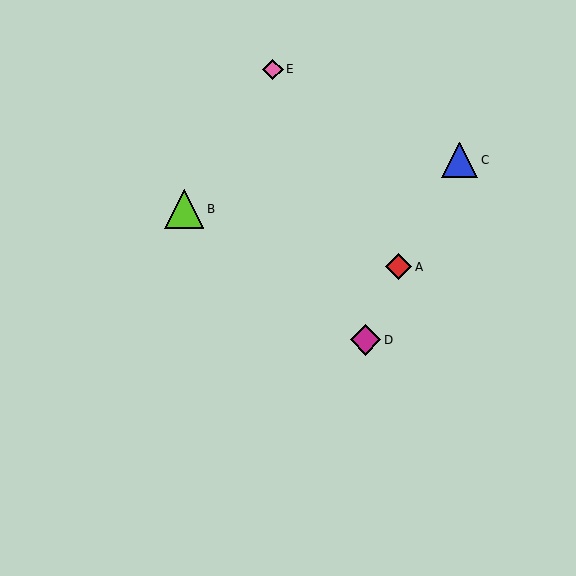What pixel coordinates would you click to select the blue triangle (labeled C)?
Click at (460, 160) to select the blue triangle C.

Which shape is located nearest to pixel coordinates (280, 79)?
The pink diamond (labeled E) at (273, 69) is nearest to that location.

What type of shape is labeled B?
Shape B is a lime triangle.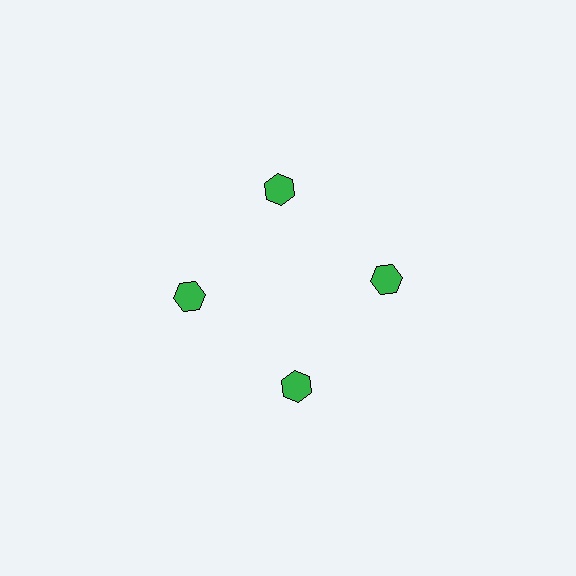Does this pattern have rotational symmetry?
Yes, this pattern has 4-fold rotational symmetry. It looks the same after rotating 90 degrees around the center.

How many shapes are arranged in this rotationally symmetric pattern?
There are 4 shapes, arranged in 4 groups of 1.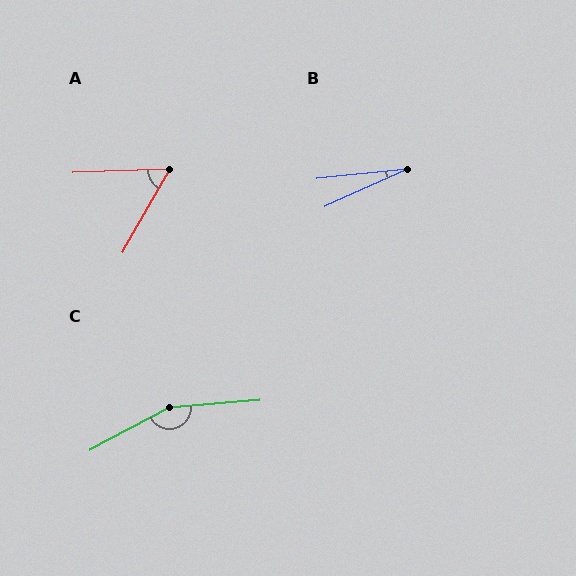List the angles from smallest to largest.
B (18°), A (58°), C (156°).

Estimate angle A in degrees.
Approximately 58 degrees.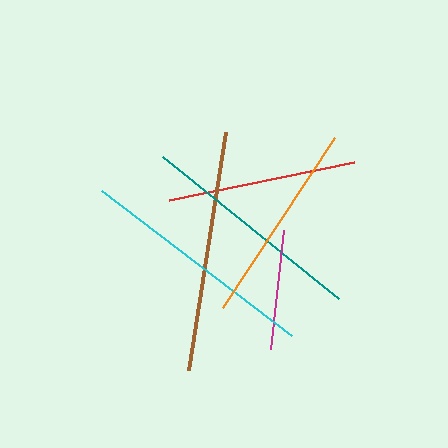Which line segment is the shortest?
The magenta line is the shortest at approximately 119 pixels.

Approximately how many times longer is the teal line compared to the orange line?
The teal line is approximately 1.1 times the length of the orange line.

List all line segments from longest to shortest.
From longest to shortest: brown, cyan, teal, orange, red, magenta.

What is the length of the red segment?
The red segment is approximately 189 pixels long.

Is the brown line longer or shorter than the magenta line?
The brown line is longer than the magenta line.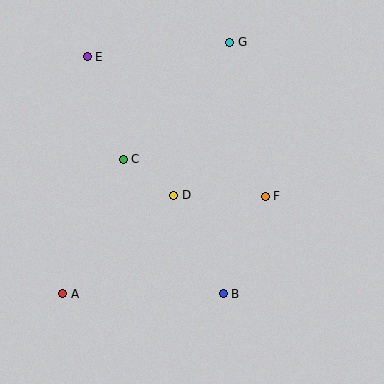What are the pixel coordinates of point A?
Point A is at (63, 294).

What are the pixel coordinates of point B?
Point B is at (223, 294).